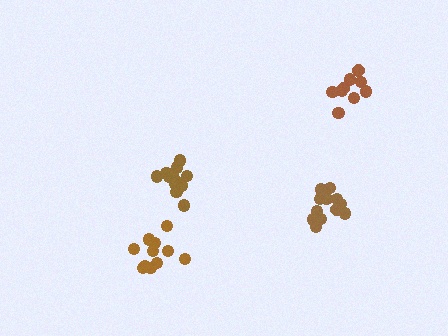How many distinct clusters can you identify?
There are 4 distinct clusters.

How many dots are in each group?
Group 1: 12 dots, Group 2: 12 dots, Group 3: 11 dots, Group 4: 9 dots (44 total).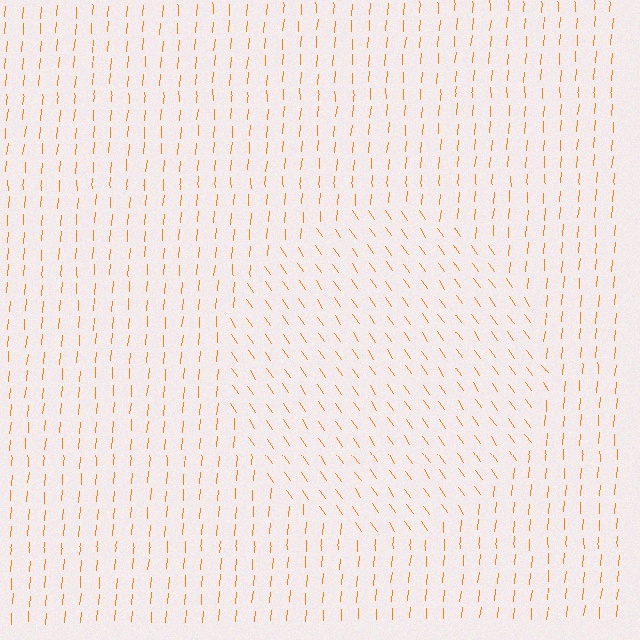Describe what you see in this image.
The image is filled with small orange line segments. A circle region in the image has lines oriented differently from the surrounding lines, creating a visible texture boundary.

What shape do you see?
I see a circle.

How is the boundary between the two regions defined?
The boundary is defined purely by a change in line orientation (approximately 40 degrees difference). All lines are the same color and thickness.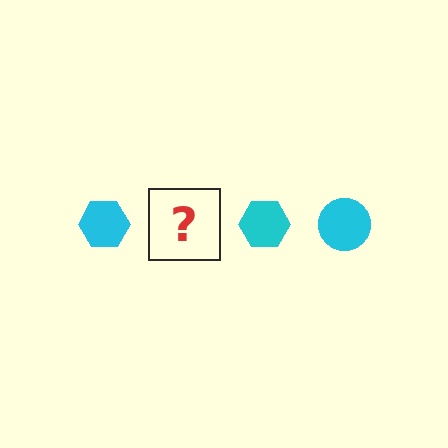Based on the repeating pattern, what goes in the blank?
The blank should be a cyan circle.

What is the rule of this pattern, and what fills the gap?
The rule is that the pattern cycles through hexagon, circle shapes in cyan. The gap should be filled with a cyan circle.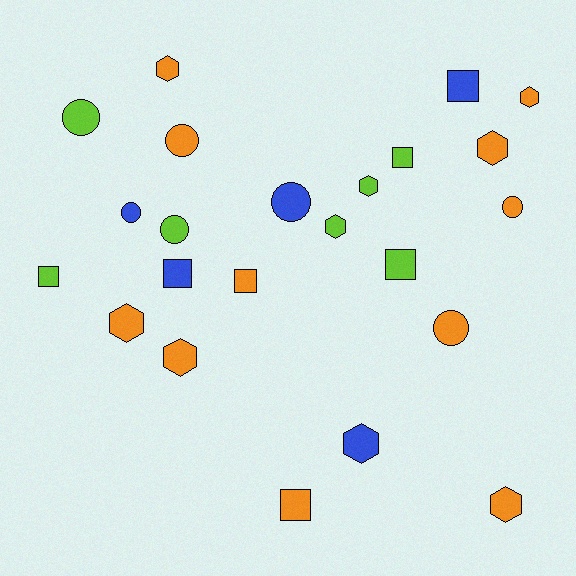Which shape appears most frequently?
Hexagon, with 9 objects.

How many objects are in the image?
There are 23 objects.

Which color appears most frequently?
Orange, with 11 objects.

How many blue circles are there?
There are 2 blue circles.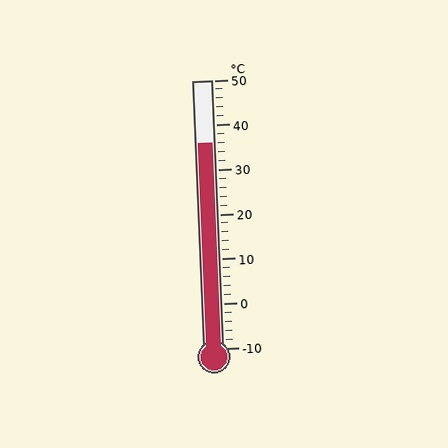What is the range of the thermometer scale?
The thermometer scale ranges from -10°C to 50°C.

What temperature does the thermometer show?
The thermometer shows approximately 36°C.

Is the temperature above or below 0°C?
The temperature is above 0°C.